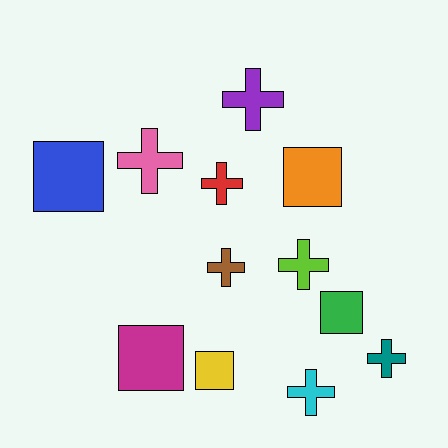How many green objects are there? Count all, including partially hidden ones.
There is 1 green object.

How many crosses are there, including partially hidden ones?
There are 7 crosses.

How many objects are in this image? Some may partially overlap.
There are 12 objects.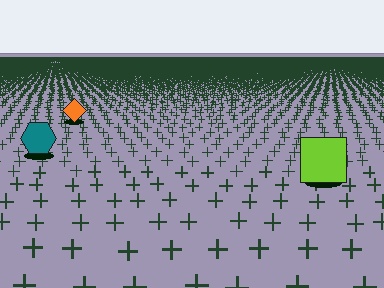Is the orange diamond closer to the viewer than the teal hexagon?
No. The teal hexagon is closer — you can tell from the texture gradient: the ground texture is coarser near it.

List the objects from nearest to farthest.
From nearest to farthest: the lime square, the teal hexagon, the orange diamond.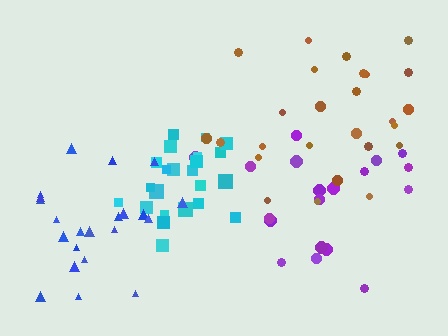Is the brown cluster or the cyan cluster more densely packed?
Cyan.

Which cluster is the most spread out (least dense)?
Purple.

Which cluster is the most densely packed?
Cyan.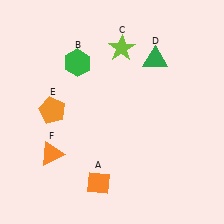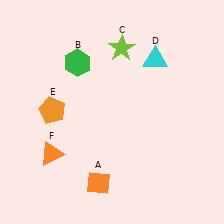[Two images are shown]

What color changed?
The triangle (D) changed from green in Image 1 to cyan in Image 2.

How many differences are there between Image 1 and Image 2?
There is 1 difference between the two images.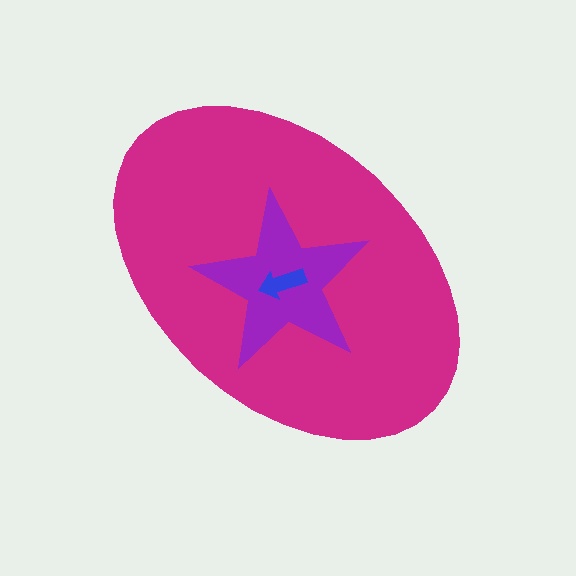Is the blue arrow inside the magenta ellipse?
Yes.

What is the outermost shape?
The magenta ellipse.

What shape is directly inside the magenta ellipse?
The purple star.